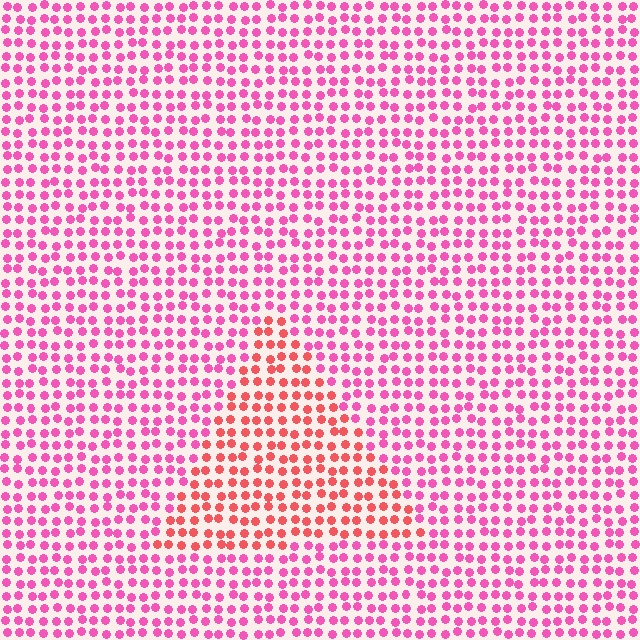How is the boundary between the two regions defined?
The boundary is defined purely by a slight shift in hue (about 35 degrees). Spacing, size, and orientation are identical on both sides.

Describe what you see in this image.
The image is filled with small pink elements in a uniform arrangement. A triangle-shaped region is visible where the elements are tinted to a slightly different hue, forming a subtle color boundary.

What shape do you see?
I see a triangle.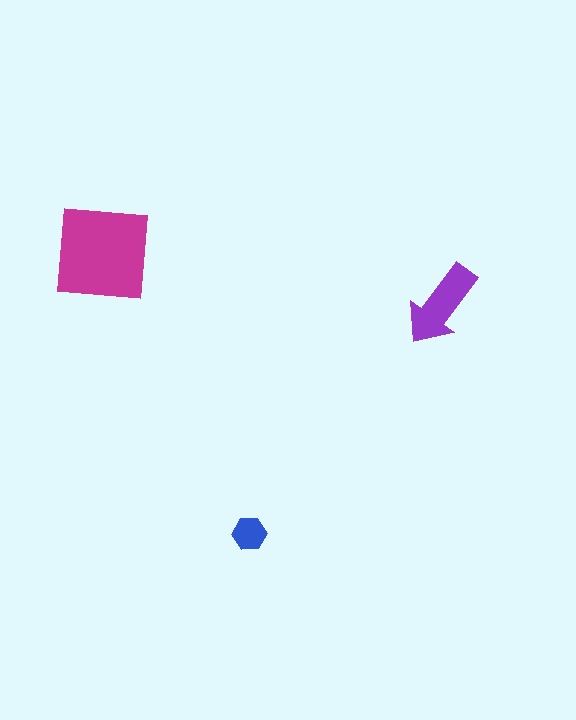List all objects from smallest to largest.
The blue hexagon, the purple arrow, the magenta square.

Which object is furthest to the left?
The magenta square is leftmost.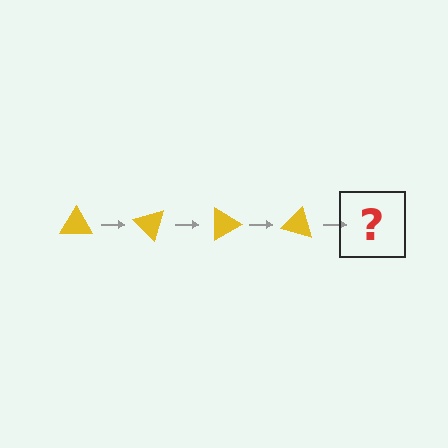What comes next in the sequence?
The next element should be a yellow triangle rotated 180 degrees.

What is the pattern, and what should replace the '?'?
The pattern is that the triangle rotates 45 degrees each step. The '?' should be a yellow triangle rotated 180 degrees.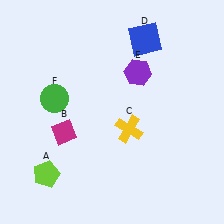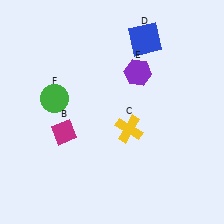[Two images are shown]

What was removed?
The lime pentagon (A) was removed in Image 2.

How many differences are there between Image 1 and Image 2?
There is 1 difference between the two images.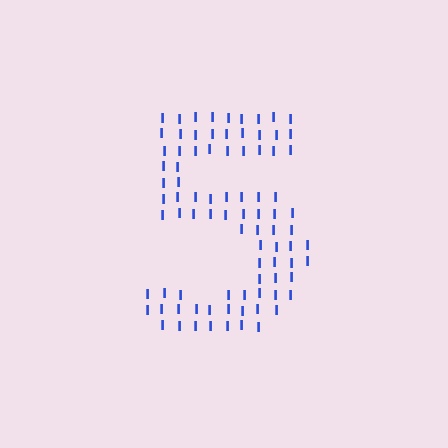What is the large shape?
The large shape is the digit 5.